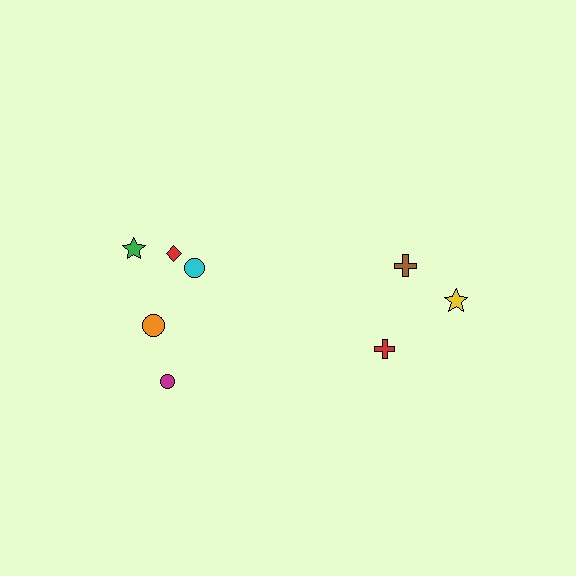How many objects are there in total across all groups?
There are 8 objects.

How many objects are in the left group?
There are 5 objects.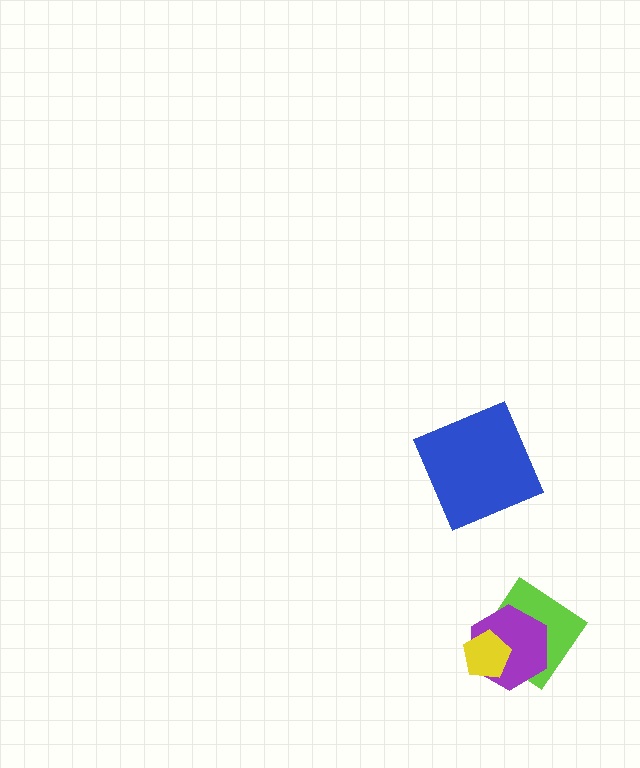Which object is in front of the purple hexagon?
The yellow pentagon is in front of the purple hexagon.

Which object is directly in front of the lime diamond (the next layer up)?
The purple hexagon is directly in front of the lime diamond.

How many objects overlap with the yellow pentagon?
2 objects overlap with the yellow pentagon.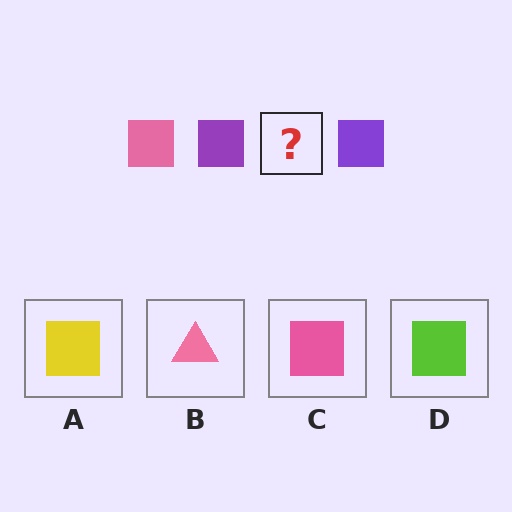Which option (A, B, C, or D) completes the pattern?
C.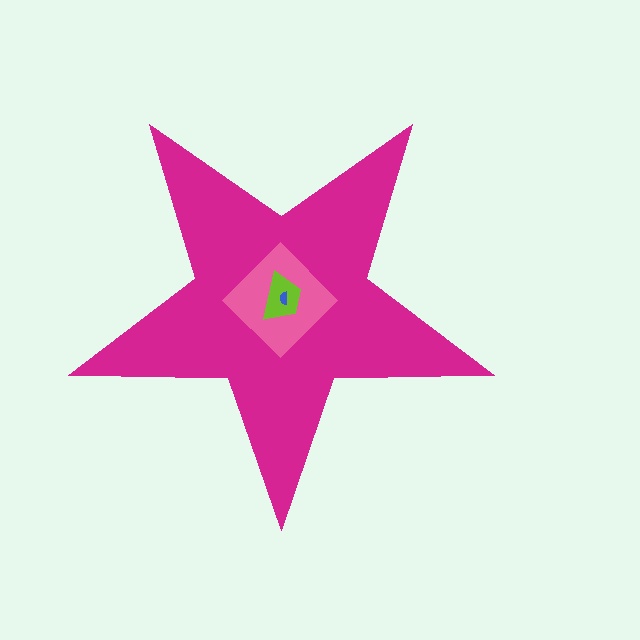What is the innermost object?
The blue semicircle.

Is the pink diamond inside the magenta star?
Yes.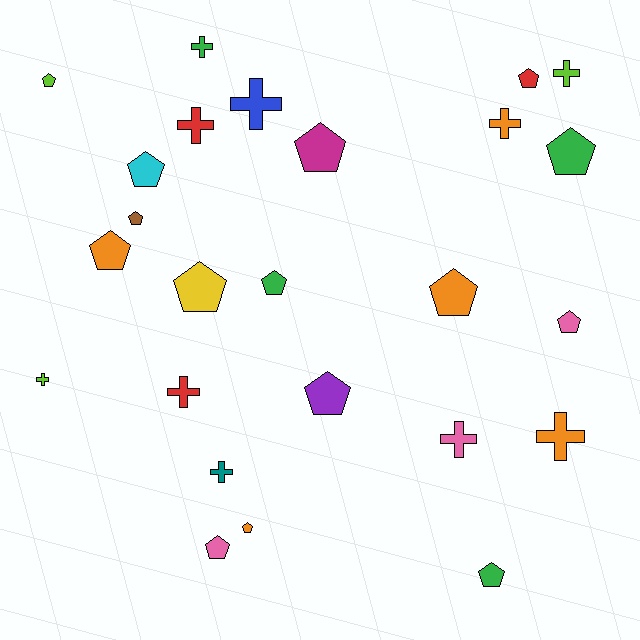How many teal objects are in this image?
There is 1 teal object.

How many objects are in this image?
There are 25 objects.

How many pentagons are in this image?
There are 15 pentagons.